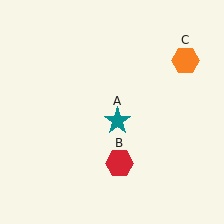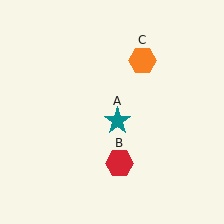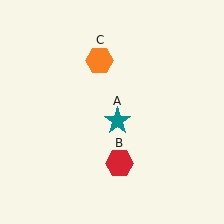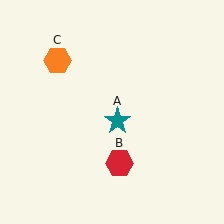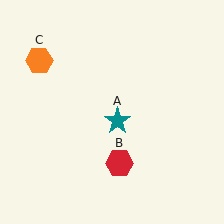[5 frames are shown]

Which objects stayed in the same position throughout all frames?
Teal star (object A) and red hexagon (object B) remained stationary.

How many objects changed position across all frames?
1 object changed position: orange hexagon (object C).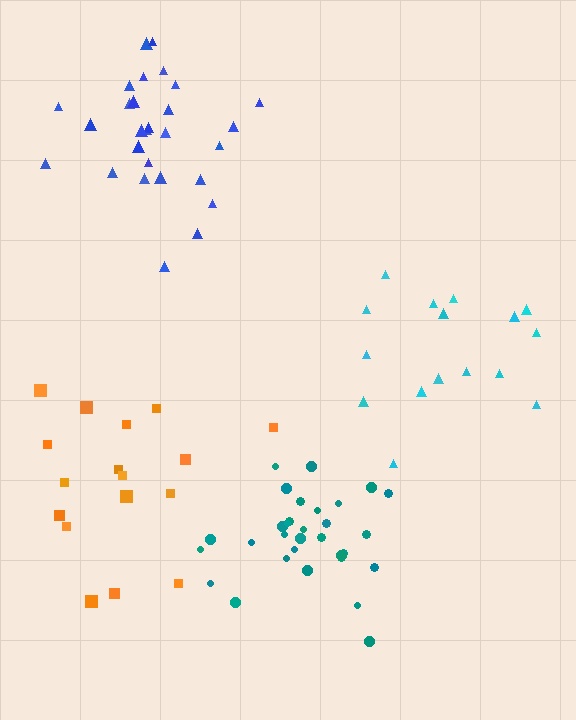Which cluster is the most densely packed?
Teal.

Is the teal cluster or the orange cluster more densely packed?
Teal.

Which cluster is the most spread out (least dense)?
Cyan.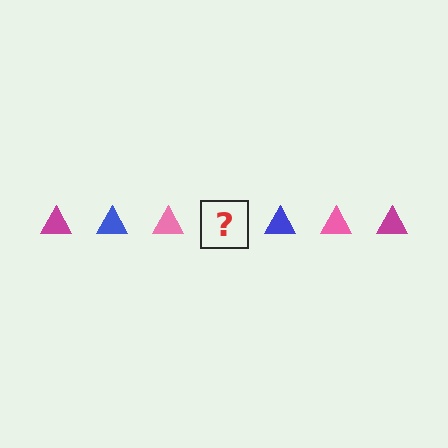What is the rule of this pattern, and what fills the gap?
The rule is that the pattern cycles through magenta, blue, pink triangles. The gap should be filled with a magenta triangle.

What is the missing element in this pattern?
The missing element is a magenta triangle.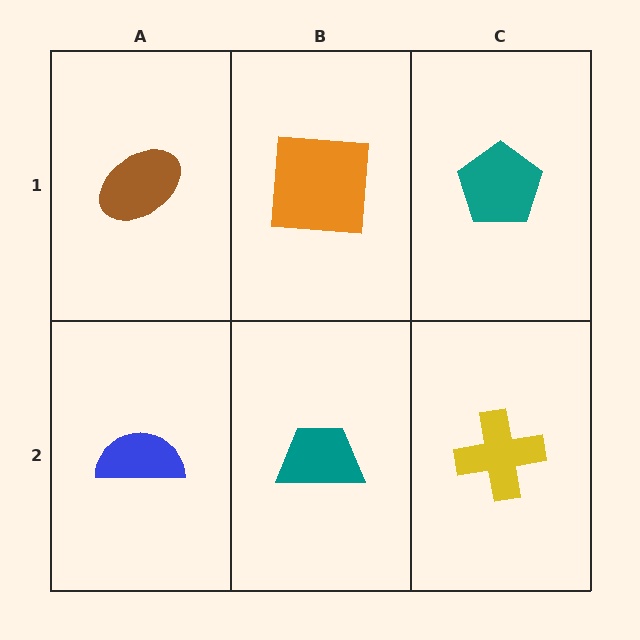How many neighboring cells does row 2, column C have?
2.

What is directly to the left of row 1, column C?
An orange square.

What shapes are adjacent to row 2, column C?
A teal pentagon (row 1, column C), a teal trapezoid (row 2, column B).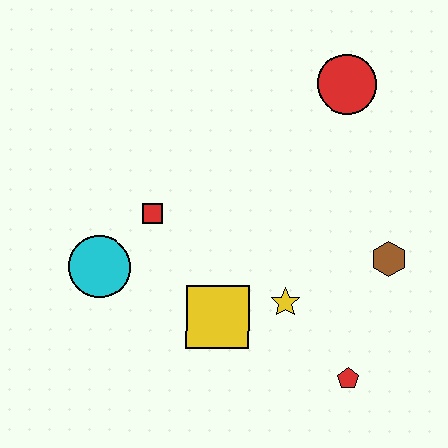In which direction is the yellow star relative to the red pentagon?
The yellow star is above the red pentagon.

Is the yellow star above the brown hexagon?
No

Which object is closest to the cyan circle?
The red square is closest to the cyan circle.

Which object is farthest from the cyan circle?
The red circle is farthest from the cyan circle.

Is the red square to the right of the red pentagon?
No